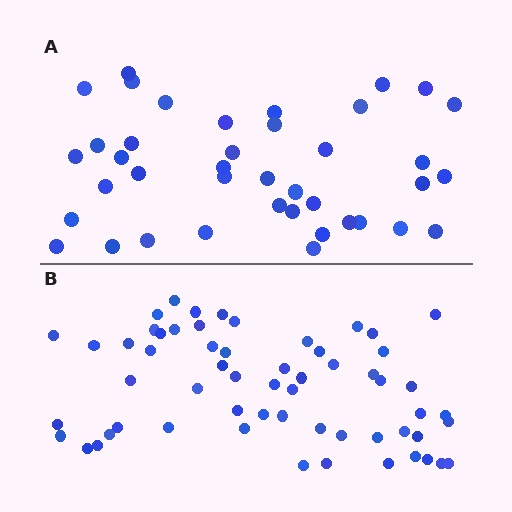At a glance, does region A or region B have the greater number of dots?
Region B (the bottom region) has more dots.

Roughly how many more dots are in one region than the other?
Region B has approximately 20 more dots than region A.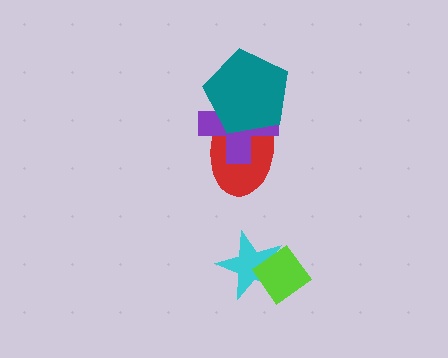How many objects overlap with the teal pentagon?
2 objects overlap with the teal pentagon.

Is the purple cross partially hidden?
Yes, it is partially covered by another shape.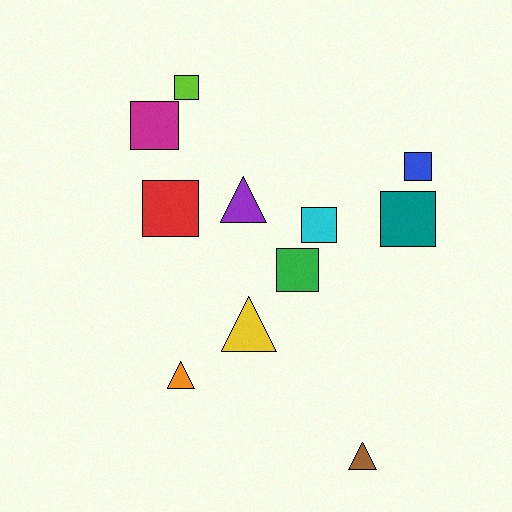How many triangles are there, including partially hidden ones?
There are 4 triangles.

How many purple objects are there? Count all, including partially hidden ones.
There is 1 purple object.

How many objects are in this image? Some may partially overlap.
There are 11 objects.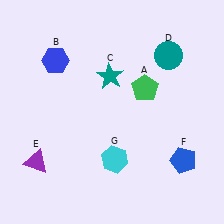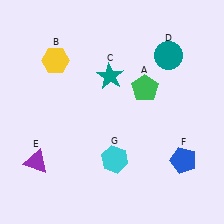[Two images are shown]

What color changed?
The hexagon (B) changed from blue in Image 1 to yellow in Image 2.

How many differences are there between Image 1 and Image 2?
There is 1 difference between the two images.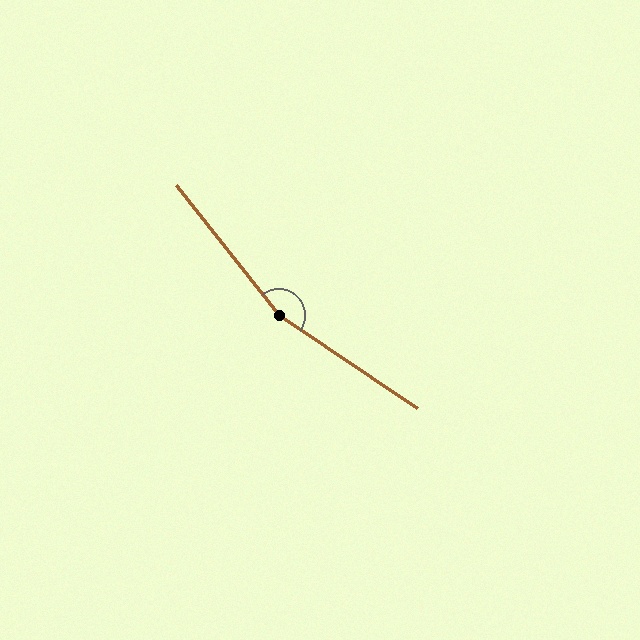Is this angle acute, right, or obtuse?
It is obtuse.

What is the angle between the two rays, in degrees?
Approximately 162 degrees.